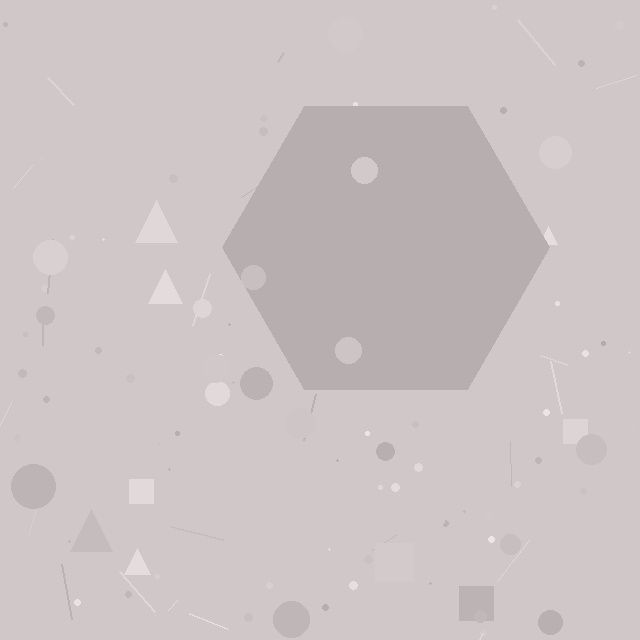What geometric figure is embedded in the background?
A hexagon is embedded in the background.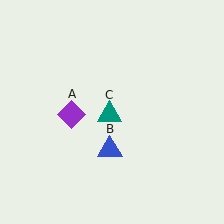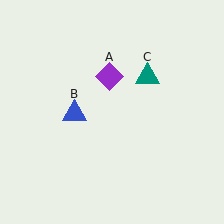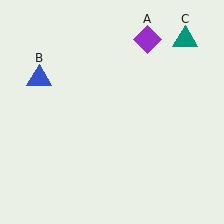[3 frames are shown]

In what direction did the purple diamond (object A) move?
The purple diamond (object A) moved up and to the right.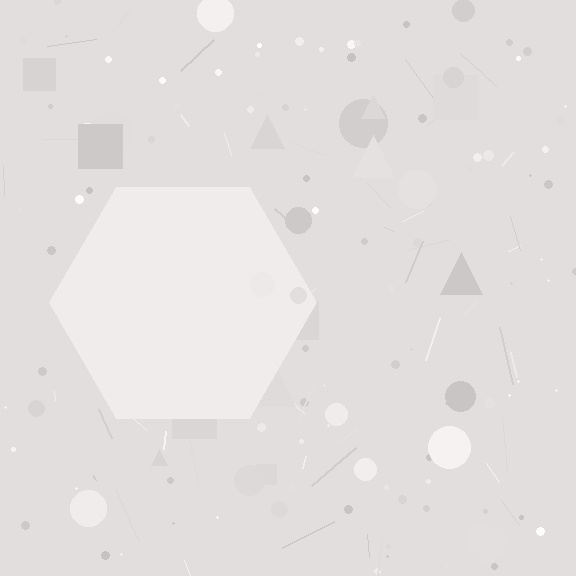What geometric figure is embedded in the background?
A hexagon is embedded in the background.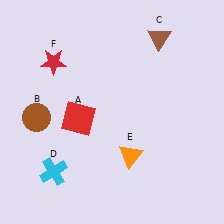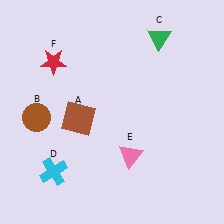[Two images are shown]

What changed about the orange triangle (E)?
In Image 1, E is orange. In Image 2, it changed to pink.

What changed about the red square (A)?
In Image 1, A is red. In Image 2, it changed to brown.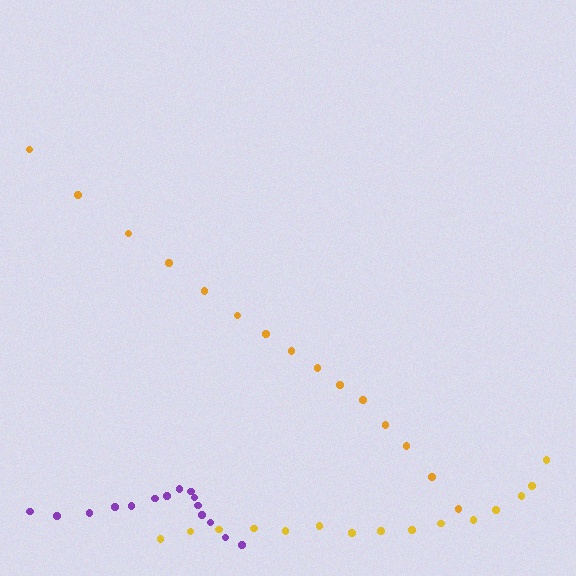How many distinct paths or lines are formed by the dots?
There are 3 distinct paths.